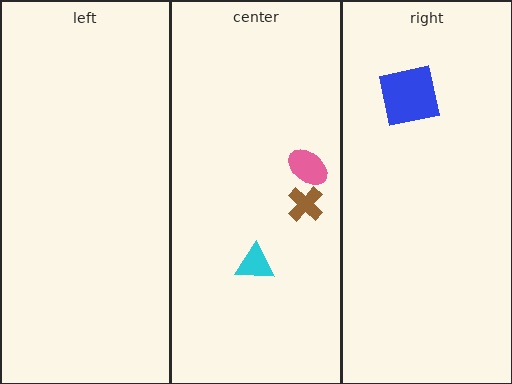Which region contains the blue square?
The right region.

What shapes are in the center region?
The brown cross, the cyan triangle, the pink ellipse.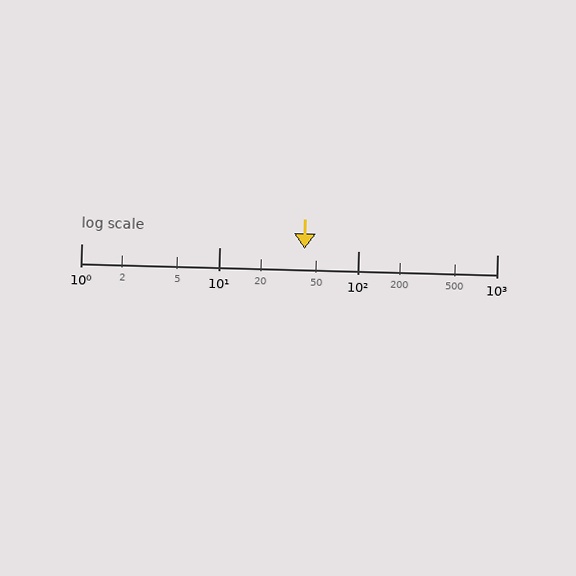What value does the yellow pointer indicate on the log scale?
The pointer indicates approximately 41.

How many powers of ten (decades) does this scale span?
The scale spans 3 decades, from 1 to 1000.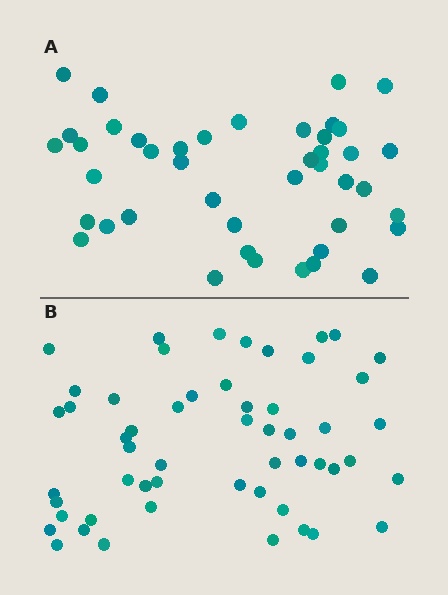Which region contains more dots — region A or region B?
Region B (the bottom region) has more dots.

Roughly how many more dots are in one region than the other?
Region B has roughly 12 or so more dots than region A.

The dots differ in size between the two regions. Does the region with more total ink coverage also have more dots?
No. Region A has more total ink coverage because its dots are larger, but region B actually contains more individual dots. Total area can be misleading — the number of items is what matters here.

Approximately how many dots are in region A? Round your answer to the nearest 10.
About 40 dots. (The exact count is 43, which rounds to 40.)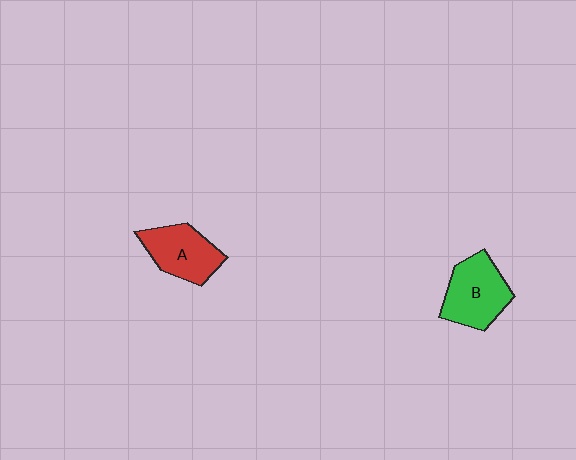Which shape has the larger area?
Shape B (green).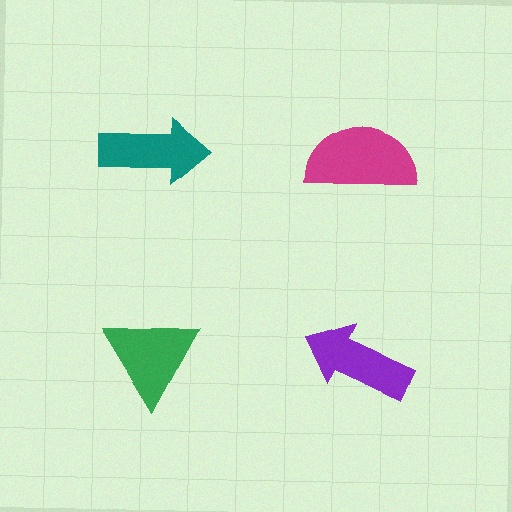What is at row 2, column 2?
A purple arrow.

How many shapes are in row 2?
2 shapes.